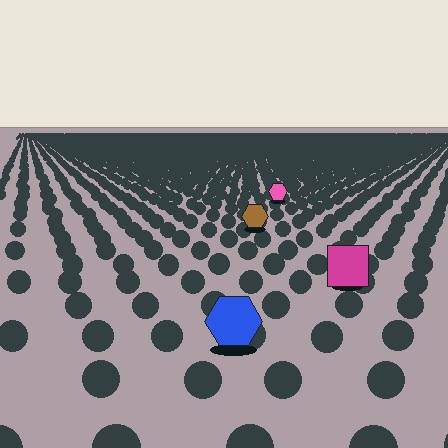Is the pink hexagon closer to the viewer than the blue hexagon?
No. The blue hexagon is closer — you can tell from the texture gradient: the ground texture is coarser near it.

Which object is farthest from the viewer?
The pink hexagon is farthest from the viewer. It appears smaller and the ground texture around it is denser.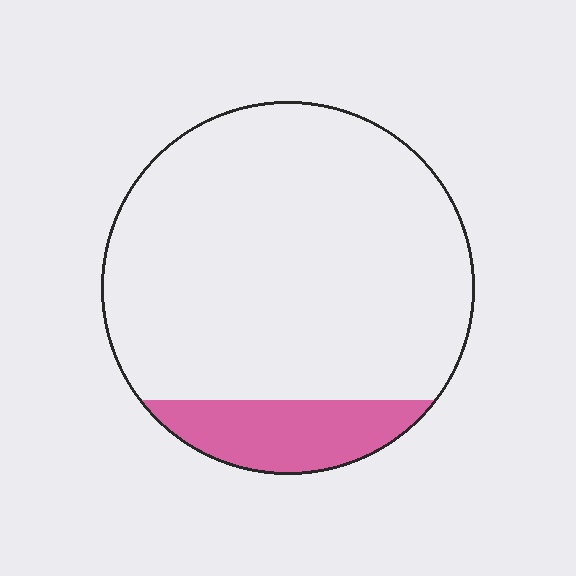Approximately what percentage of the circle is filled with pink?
Approximately 15%.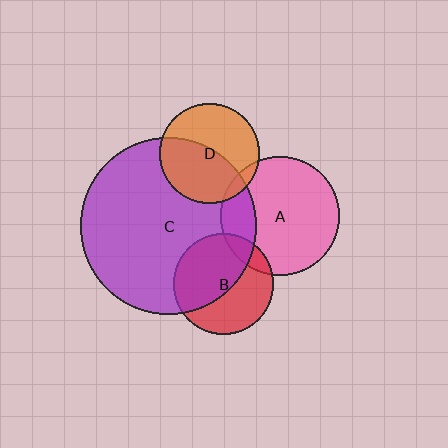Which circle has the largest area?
Circle C (purple).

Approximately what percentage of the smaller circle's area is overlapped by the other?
Approximately 5%.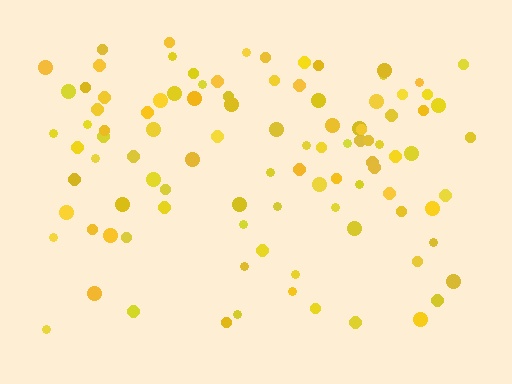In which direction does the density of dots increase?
From bottom to top, with the top side densest.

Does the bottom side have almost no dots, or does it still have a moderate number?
Still a moderate number, just noticeably fewer than the top.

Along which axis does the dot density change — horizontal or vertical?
Vertical.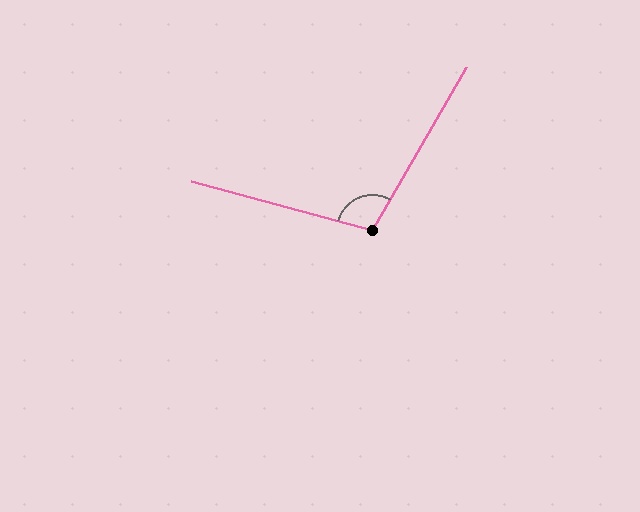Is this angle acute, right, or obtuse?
It is obtuse.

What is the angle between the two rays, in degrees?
Approximately 105 degrees.